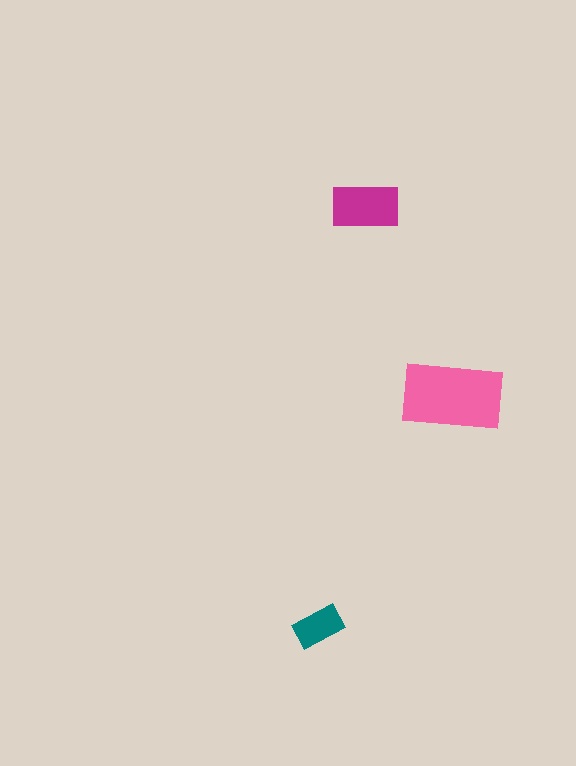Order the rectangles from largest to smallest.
the pink one, the magenta one, the teal one.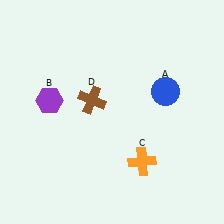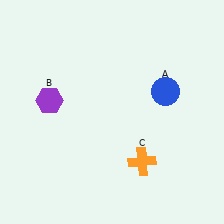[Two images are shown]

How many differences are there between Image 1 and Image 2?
There is 1 difference between the two images.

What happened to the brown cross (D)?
The brown cross (D) was removed in Image 2. It was in the top-left area of Image 1.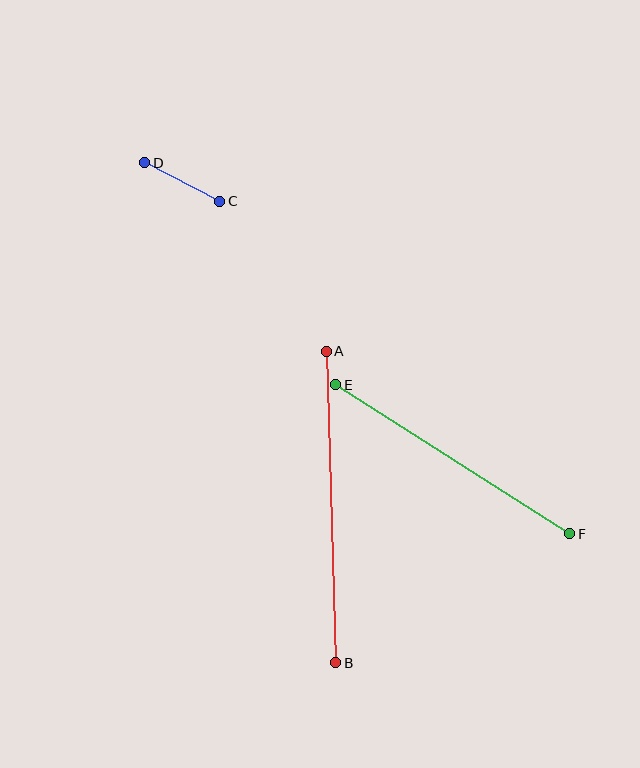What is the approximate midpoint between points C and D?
The midpoint is at approximately (182, 182) pixels.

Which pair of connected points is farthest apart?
Points A and B are farthest apart.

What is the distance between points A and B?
The distance is approximately 311 pixels.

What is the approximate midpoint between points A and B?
The midpoint is at approximately (331, 507) pixels.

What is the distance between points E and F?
The distance is approximately 277 pixels.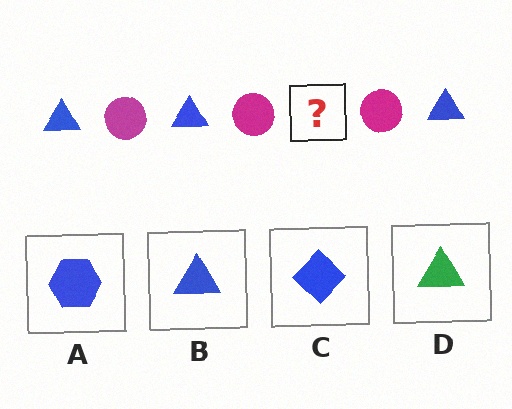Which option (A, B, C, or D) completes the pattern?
B.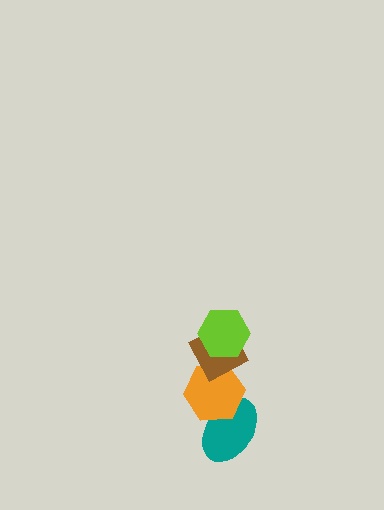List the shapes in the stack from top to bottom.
From top to bottom: the lime hexagon, the brown diamond, the orange hexagon, the teal ellipse.